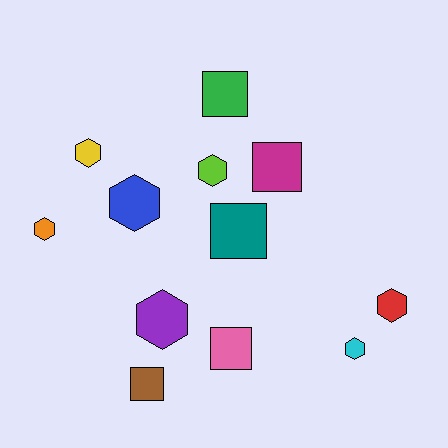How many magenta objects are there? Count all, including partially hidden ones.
There is 1 magenta object.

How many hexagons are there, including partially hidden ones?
There are 7 hexagons.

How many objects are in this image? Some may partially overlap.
There are 12 objects.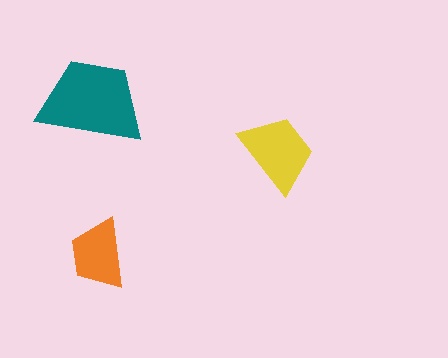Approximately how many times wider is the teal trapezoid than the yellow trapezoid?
About 1.5 times wider.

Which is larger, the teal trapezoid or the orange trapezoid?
The teal one.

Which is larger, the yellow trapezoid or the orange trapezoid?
The yellow one.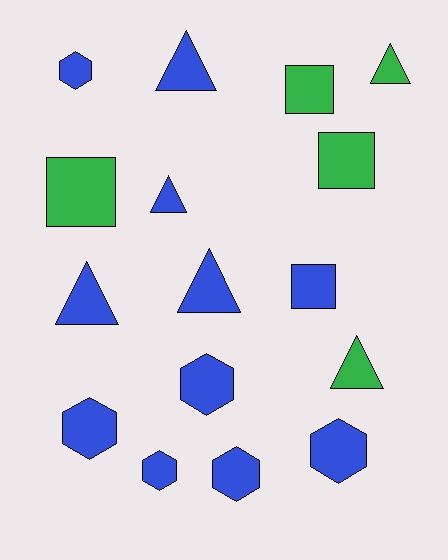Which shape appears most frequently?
Triangle, with 6 objects.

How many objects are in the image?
There are 16 objects.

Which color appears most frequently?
Blue, with 11 objects.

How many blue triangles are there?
There are 4 blue triangles.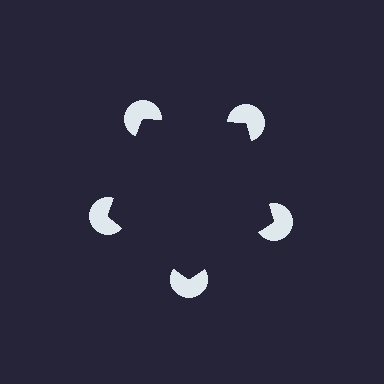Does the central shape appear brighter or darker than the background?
It typically appears slightly darker than the background, even though no actual brightness change is drawn.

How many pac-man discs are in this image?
There are 5 — one at each vertex of the illusory pentagon.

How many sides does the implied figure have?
5 sides.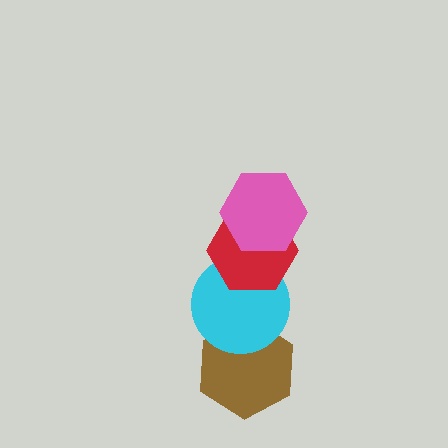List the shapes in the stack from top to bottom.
From top to bottom: the pink hexagon, the red hexagon, the cyan circle, the brown hexagon.